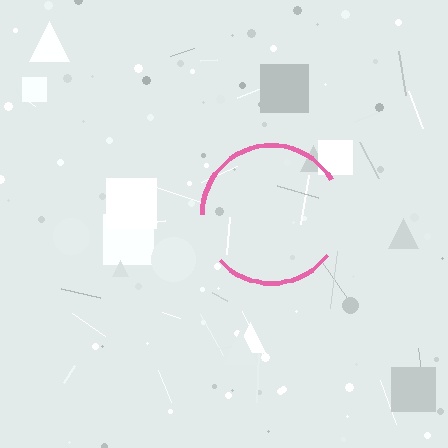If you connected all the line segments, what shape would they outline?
They would outline a circle.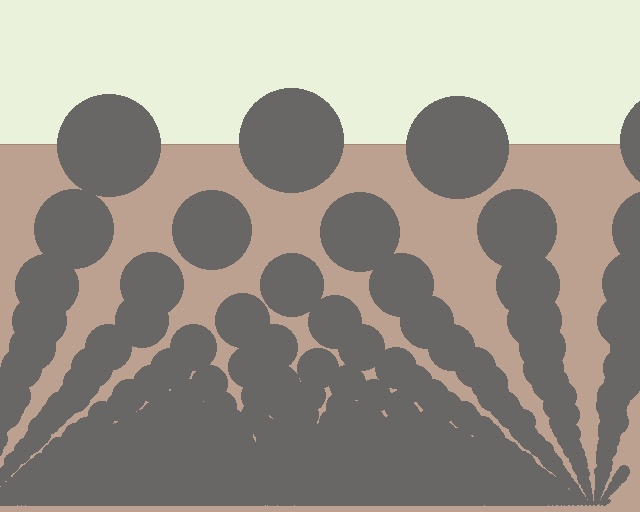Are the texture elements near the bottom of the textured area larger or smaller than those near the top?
Smaller. The gradient is inverted — elements near the bottom are smaller and denser.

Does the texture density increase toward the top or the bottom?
Density increases toward the bottom.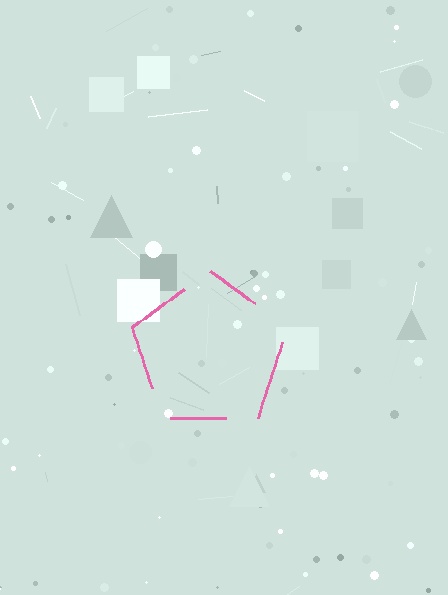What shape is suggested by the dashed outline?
The dashed outline suggests a pentagon.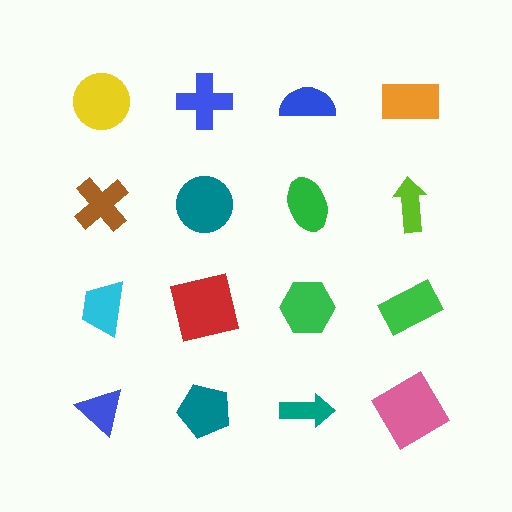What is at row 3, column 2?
A red square.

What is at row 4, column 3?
A teal arrow.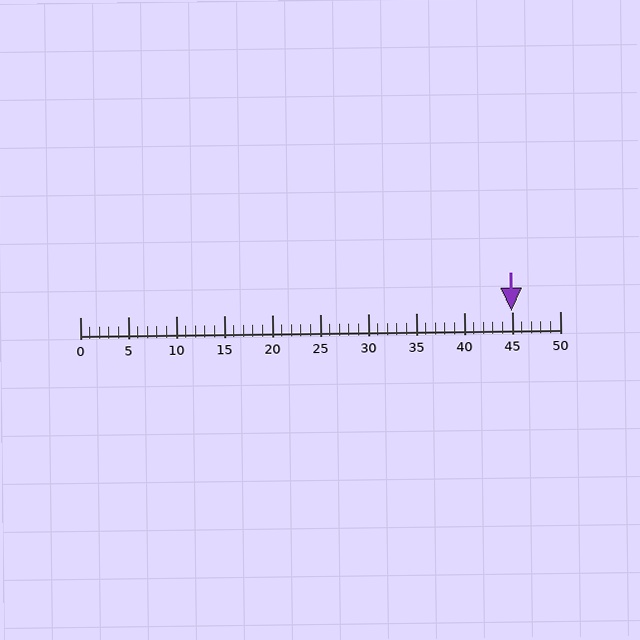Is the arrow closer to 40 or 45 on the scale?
The arrow is closer to 45.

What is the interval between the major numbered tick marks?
The major tick marks are spaced 5 units apart.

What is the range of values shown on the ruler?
The ruler shows values from 0 to 50.